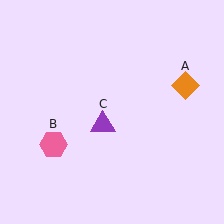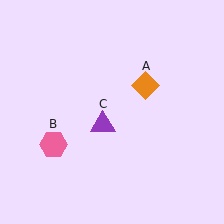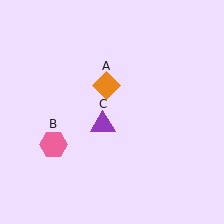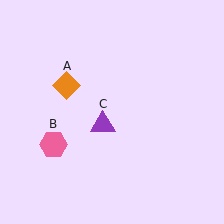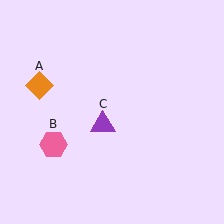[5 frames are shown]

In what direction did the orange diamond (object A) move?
The orange diamond (object A) moved left.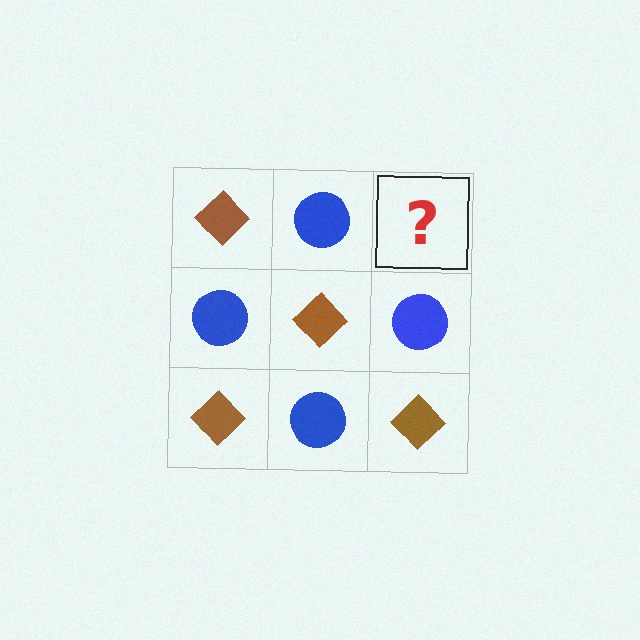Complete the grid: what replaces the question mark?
The question mark should be replaced with a brown diamond.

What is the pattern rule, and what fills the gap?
The rule is that it alternates brown diamond and blue circle in a checkerboard pattern. The gap should be filled with a brown diamond.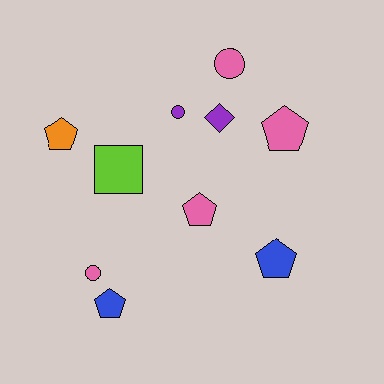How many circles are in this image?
There are 3 circles.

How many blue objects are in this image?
There are 2 blue objects.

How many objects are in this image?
There are 10 objects.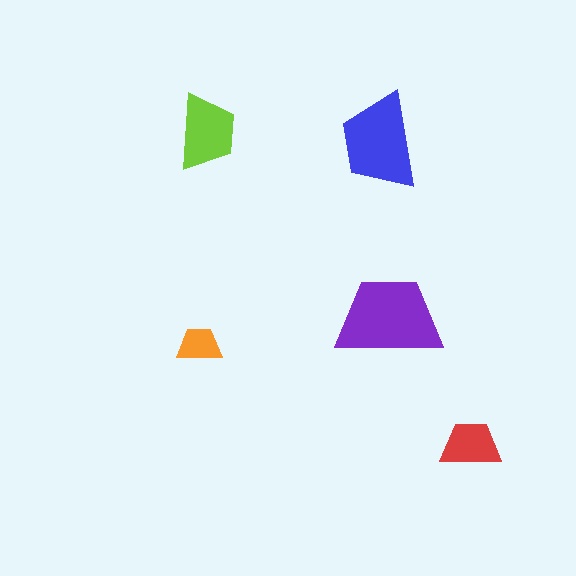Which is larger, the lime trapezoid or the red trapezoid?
The lime one.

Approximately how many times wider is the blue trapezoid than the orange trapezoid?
About 2 times wider.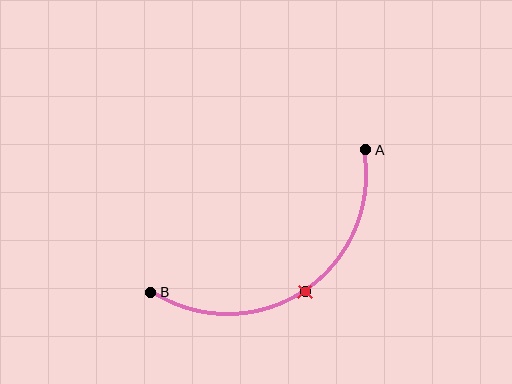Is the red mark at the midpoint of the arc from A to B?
Yes. The red mark lies on the arc at equal arc-length from both A and B — it is the arc midpoint.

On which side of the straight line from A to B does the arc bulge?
The arc bulges below the straight line connecting A and B.